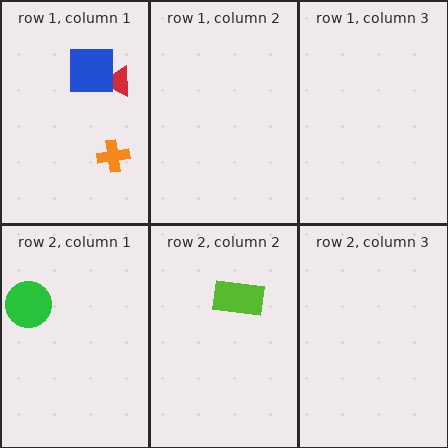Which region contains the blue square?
The row 1, column 1 region.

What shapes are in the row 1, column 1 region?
The orange cross, the red triangle, the blue square.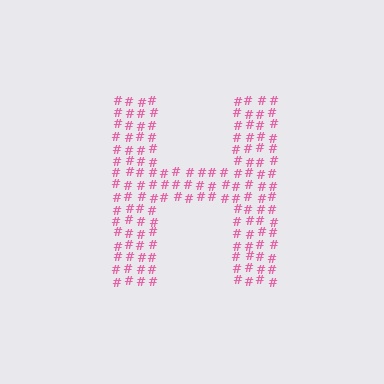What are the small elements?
The small elements are hash symbols.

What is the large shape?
The large shape is the letter H.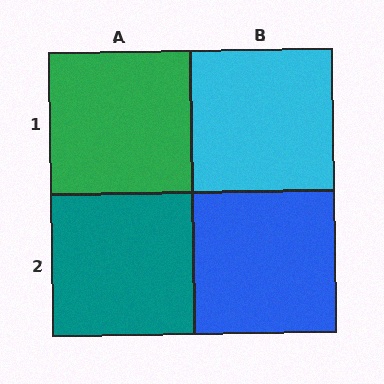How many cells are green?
1 cell is green.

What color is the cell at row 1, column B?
Cyan.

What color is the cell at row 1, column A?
Green.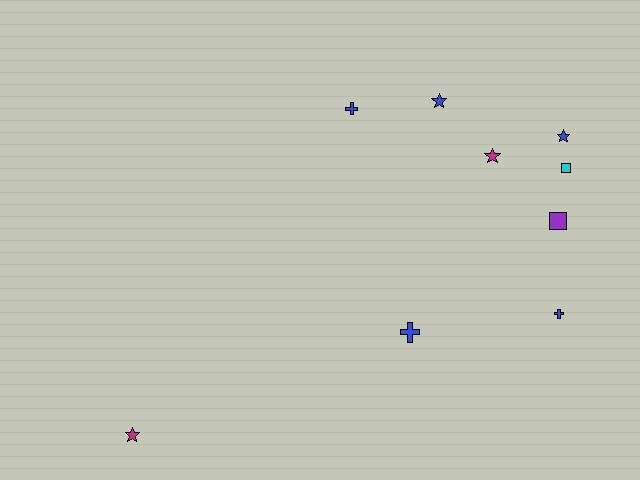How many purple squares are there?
There is 1 purple square.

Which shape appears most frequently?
Star, with 4 objects.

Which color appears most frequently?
Blue, with 5 objects.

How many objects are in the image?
There are 9 objects.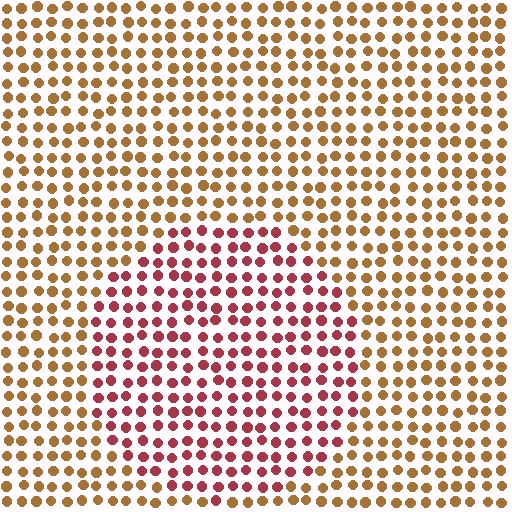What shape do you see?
I see a circle.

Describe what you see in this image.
The image is filled with small brown elements in a uniform arrangement. A circle-shaped region is visible where the elements are tinted to a slightly different hue, forming a subtle color boundary.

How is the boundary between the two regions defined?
The boundary is defined purely by a slight shift in hue (about 43 degrees). Spacing, size, and orientation are identical on both sides.